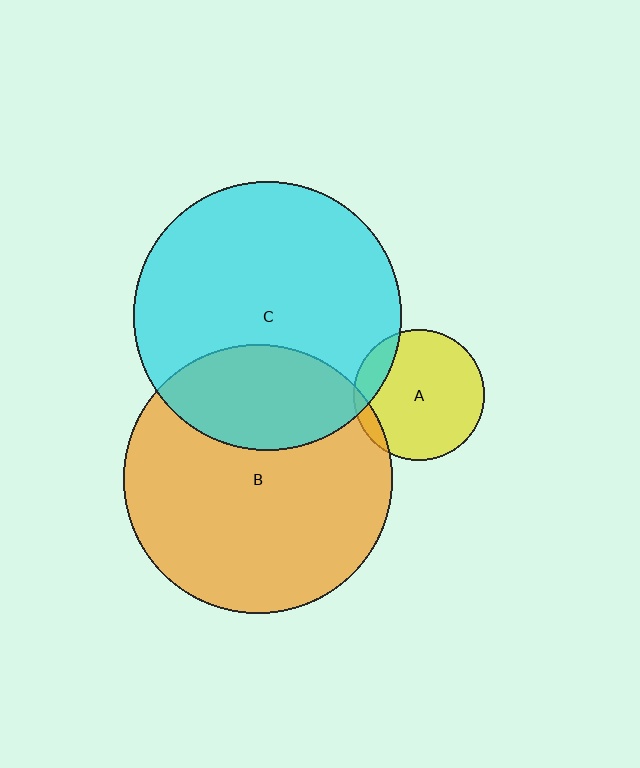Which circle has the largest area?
Circle B (orange).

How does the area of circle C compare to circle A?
Approximately 4.2 times.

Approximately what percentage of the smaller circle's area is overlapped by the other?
Approximately 5%.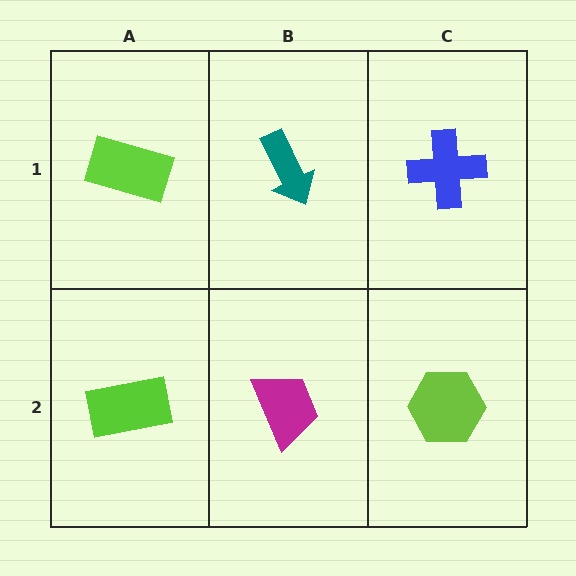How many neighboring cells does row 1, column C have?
2.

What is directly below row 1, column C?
A lime hexagon.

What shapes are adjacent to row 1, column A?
A lime rectangle (row 2, column A), a teal arrow (row 1, column B).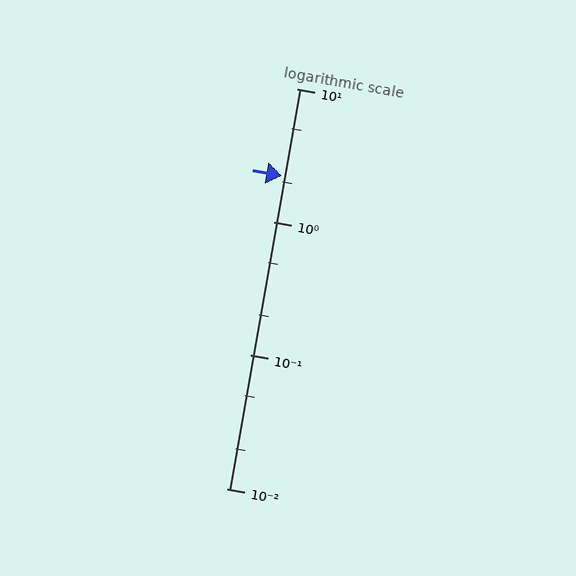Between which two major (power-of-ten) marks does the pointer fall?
The pointer is between 1 and 10.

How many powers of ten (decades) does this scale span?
The scale spans 3 decades, from 0.01 to 10.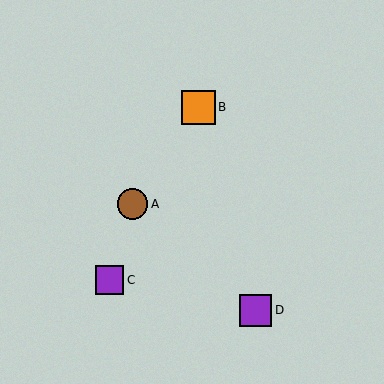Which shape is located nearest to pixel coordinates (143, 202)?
The brown circle (labeled A) at (132, 204) is nearest to that location.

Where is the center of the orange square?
The center of the orange square is at (198, 107).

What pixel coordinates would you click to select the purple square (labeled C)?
Click at (110, 280) to select the purple square C.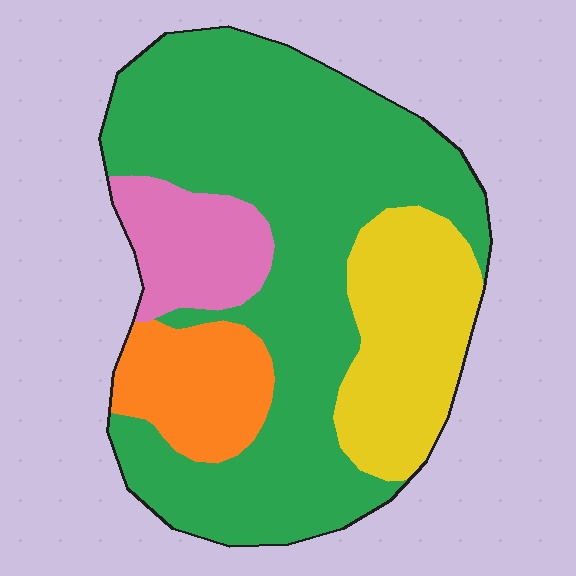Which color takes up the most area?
Green, at roughly 60%.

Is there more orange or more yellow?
Yellow.